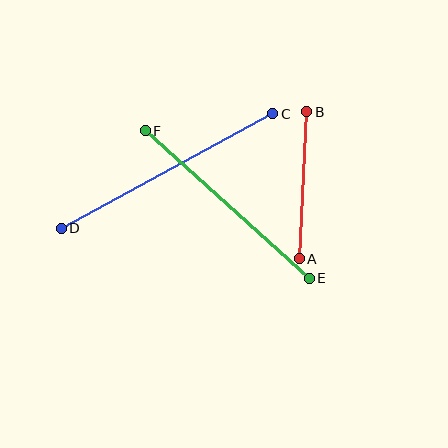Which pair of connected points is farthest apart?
Points C and D are farthest apart.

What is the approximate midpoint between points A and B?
The midpoint is at approximately (303, 185) pixels.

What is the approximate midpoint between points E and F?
The midpoint is at approximately (227, 204) pixels.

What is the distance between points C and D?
The distance is approximately 240 pixels.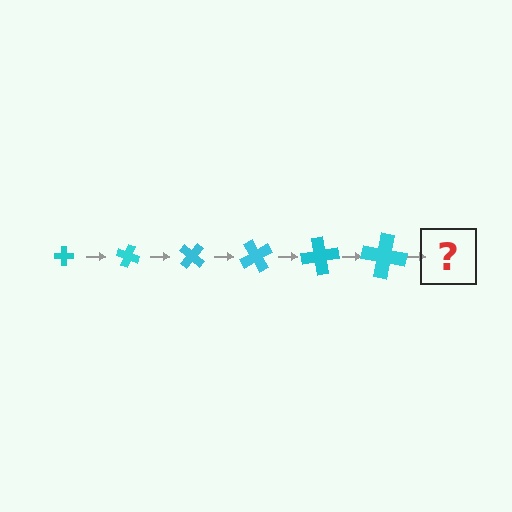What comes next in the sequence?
The next element should be a cross, larger than the previous one and rotated 120 degrees from the start.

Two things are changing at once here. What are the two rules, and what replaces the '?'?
The two rules are that the cross grows larger each step and it rotates 20 degrees each step. The '?' should be a cross, larger than the previous one and rotated 120 degrees from the start.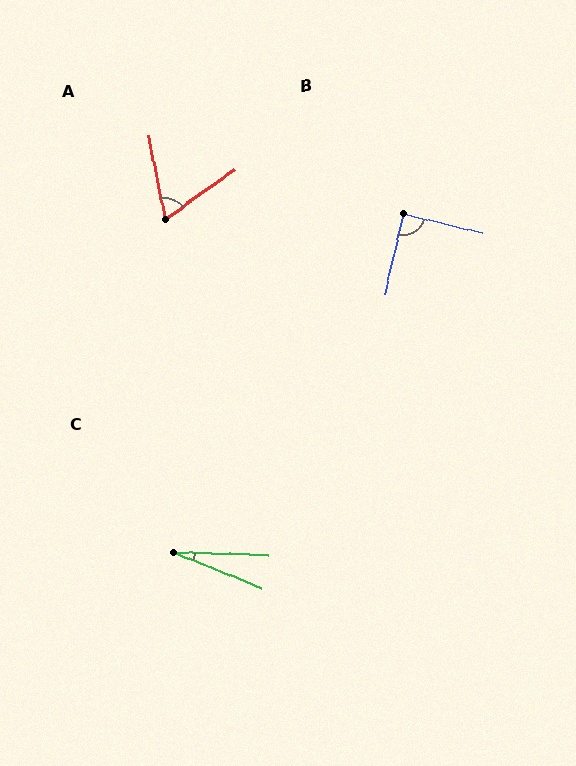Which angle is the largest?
B, at approximately 89 degrees.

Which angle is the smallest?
C, at approximately 21 degrees.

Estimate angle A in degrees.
Approximately 66 degrees.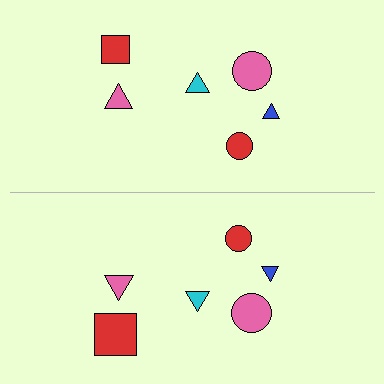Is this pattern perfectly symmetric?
No, the pattern is not perfectly symmetric. The red square on the bottom side has a different size than its mirror counterpart.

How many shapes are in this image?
There are 12 shapes in this image.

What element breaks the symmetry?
The red square on the bottom side has a different size than its mirror counterpart.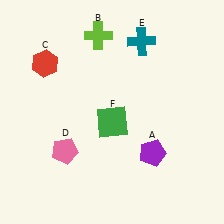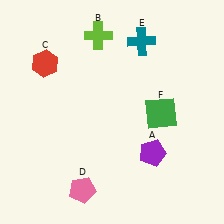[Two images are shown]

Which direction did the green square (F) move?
The green square (F) moved right.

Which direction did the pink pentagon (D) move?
The pink pentagon (D) moved down.